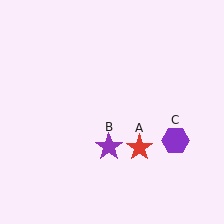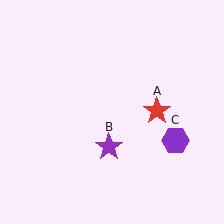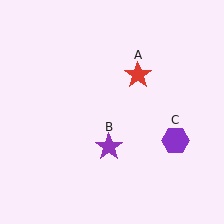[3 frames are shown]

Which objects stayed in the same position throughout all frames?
Purple star (object B) and purple hexagon (object C) remained stationary.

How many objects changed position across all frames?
1 object changed position: red star (object A).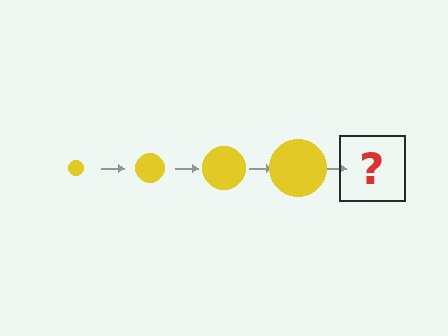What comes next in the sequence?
The next element should be a yellow circle, larger than the previous one.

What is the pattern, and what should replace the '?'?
The pattern is that the circle gets progressively larger each step. The '?' should be a yellow circle, larger than the previous one.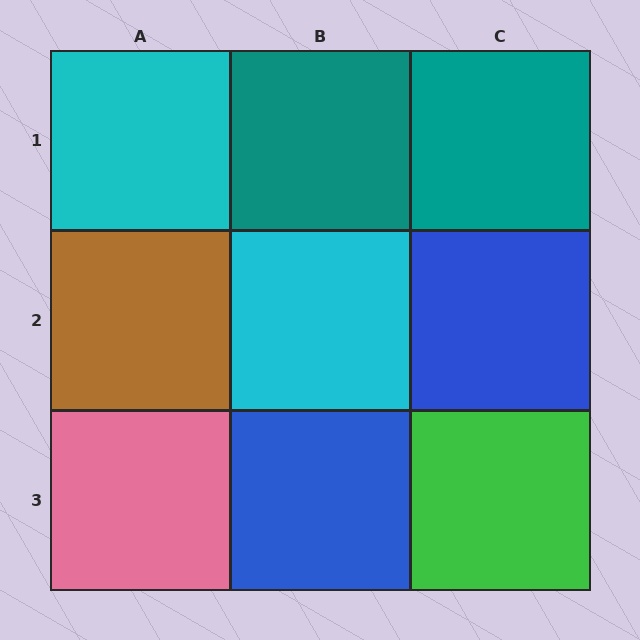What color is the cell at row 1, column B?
Teal.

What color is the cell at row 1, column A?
Cyan.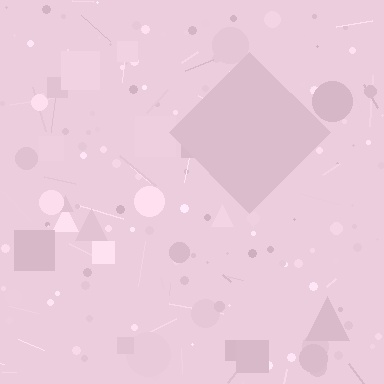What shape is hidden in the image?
A diamond is hidden in the image.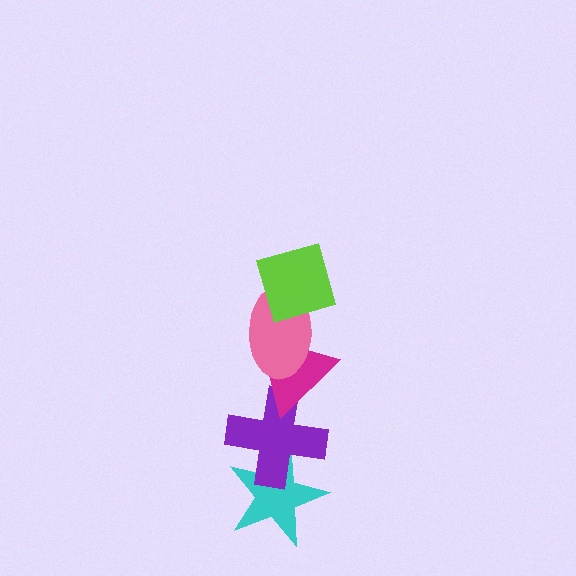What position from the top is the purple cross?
The purple cross is 4th from the top.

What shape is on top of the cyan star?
The purple cross is on top of the cyan star.